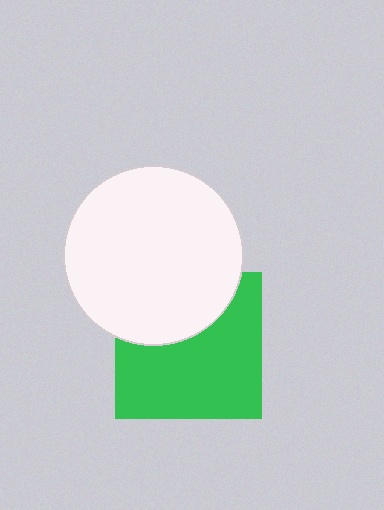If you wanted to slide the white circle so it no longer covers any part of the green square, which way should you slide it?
Slide it up — that is the most direct way to separate the two shapes.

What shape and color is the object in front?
The object in front is a white circle.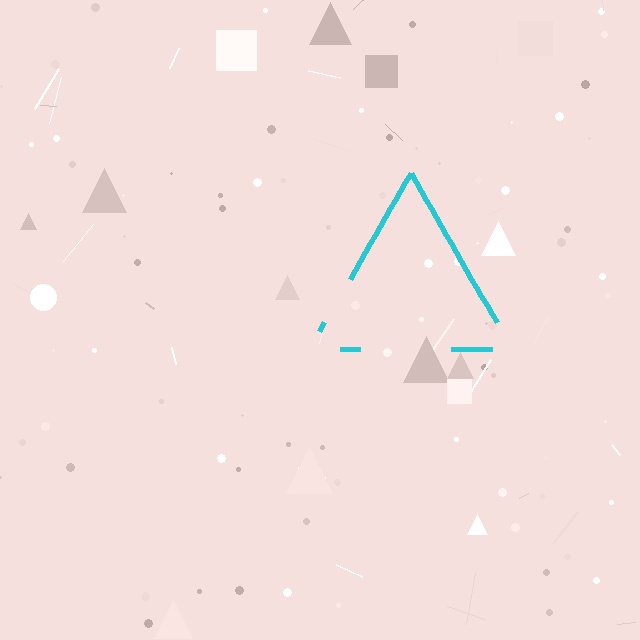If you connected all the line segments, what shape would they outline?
They would outline a triangle.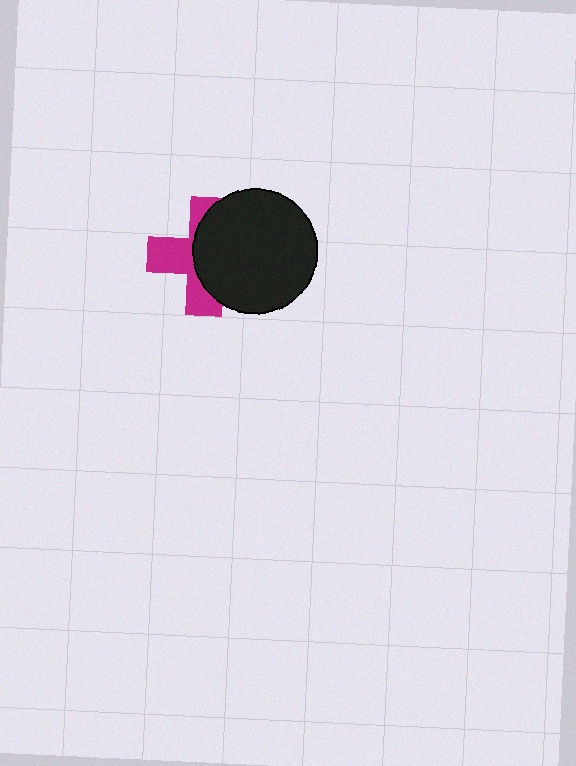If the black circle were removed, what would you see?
You would see the complete magenta cross.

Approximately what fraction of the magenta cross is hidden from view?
Roughly 55% of the magenta cross is hidden behind the black circle.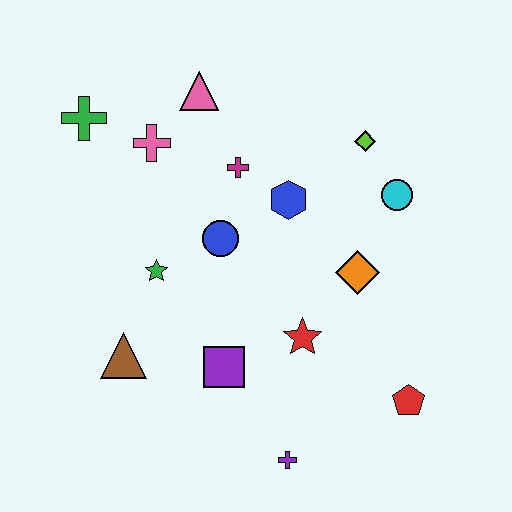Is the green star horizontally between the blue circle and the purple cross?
No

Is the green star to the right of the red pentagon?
No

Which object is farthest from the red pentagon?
The green cross is farthest from the red pentagon.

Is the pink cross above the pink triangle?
No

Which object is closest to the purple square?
The red star is closest to the purple square.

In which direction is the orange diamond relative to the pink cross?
The orange diamond is to the right of the pink cross.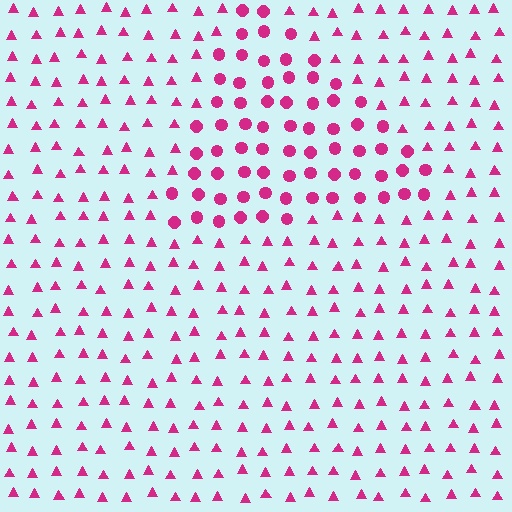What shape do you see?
I see a triangle.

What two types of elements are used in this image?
The image uses circles inside the triangle region and triangles outside it.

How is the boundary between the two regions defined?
The boundary is defined by a change in element shape: circles inside vs. triangles outside. All elements share the same color and spacing.